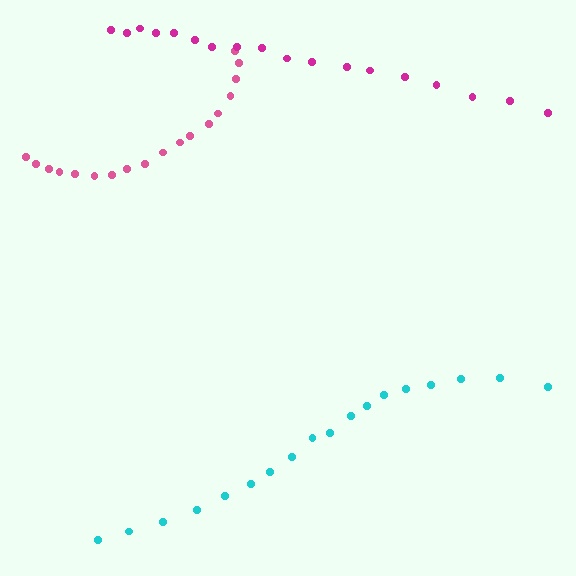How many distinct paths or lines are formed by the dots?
There are 3 distinct paths.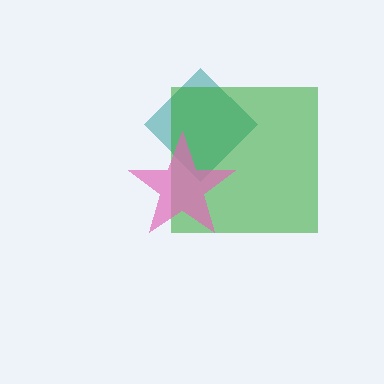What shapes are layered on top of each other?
The layered shapes are: a teal diamond, a green square, a pink star.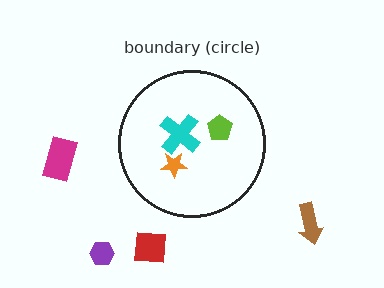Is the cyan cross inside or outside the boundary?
Inside.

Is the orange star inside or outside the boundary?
Inside.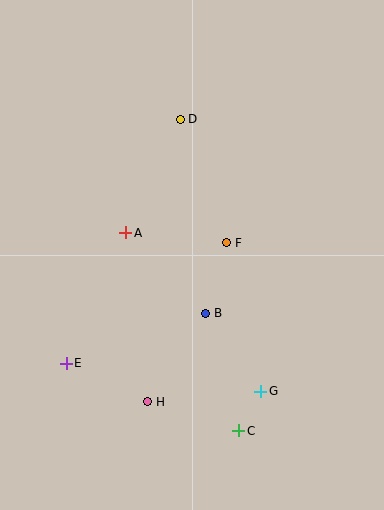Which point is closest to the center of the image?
Point F at (227, 243) is closest to the center.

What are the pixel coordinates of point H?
Point H is at (148, 402).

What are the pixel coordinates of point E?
Point E is at (66, 363).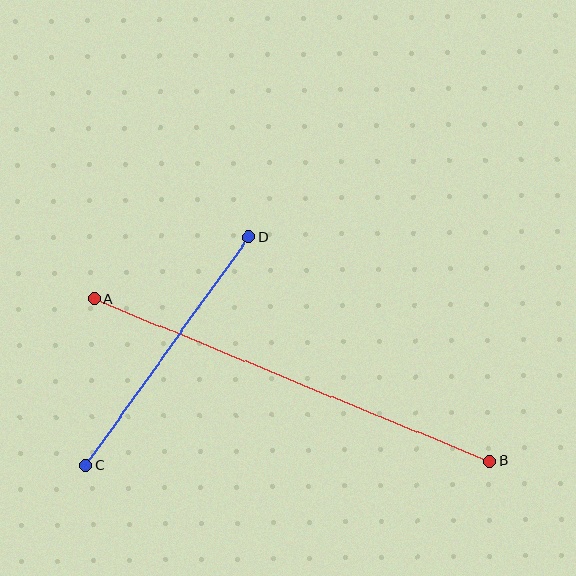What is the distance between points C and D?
The distance is approximately 281 pixels.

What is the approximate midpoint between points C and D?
The midpoint is at approximately (167, 351) pixels.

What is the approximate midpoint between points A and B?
The midpoint is at approximately (292, 380) pixels.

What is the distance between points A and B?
The distance is approximately 428 pixels.